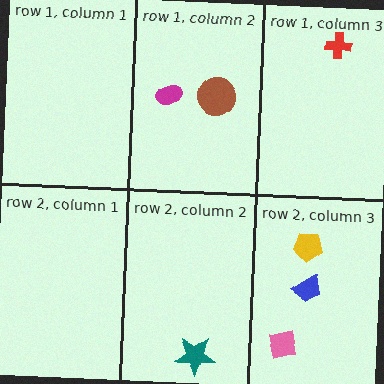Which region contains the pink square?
The row 2, column 3 region.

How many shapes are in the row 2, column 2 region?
1.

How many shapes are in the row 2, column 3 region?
3.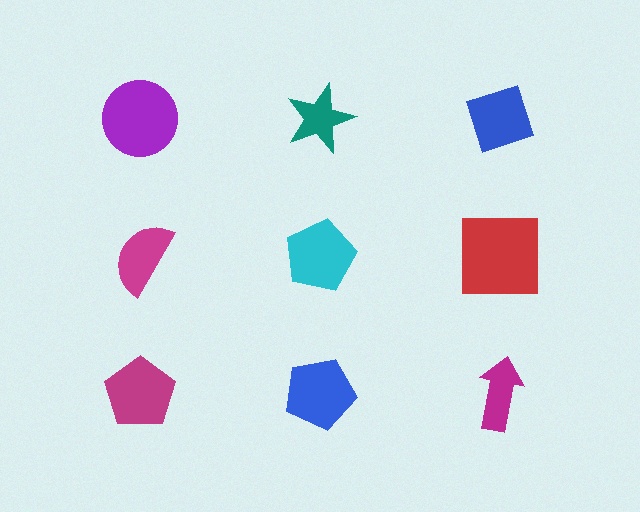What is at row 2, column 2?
A cyan pentagon.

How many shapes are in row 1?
3 shapes.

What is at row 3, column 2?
A blue pentagon.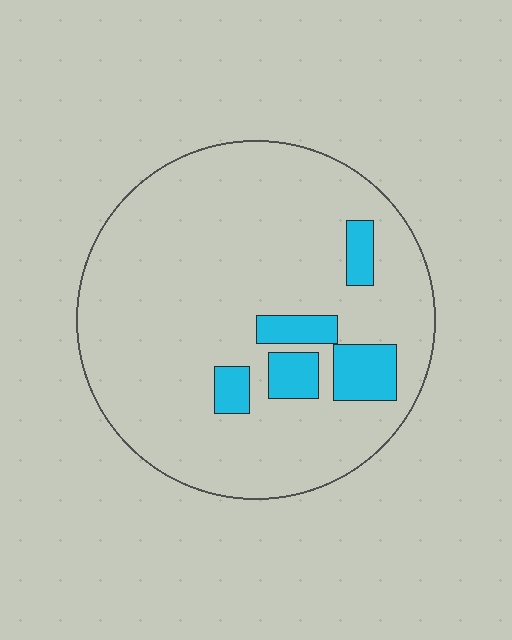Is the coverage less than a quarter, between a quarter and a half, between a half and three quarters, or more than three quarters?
Less than a quarter.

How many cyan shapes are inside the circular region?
5.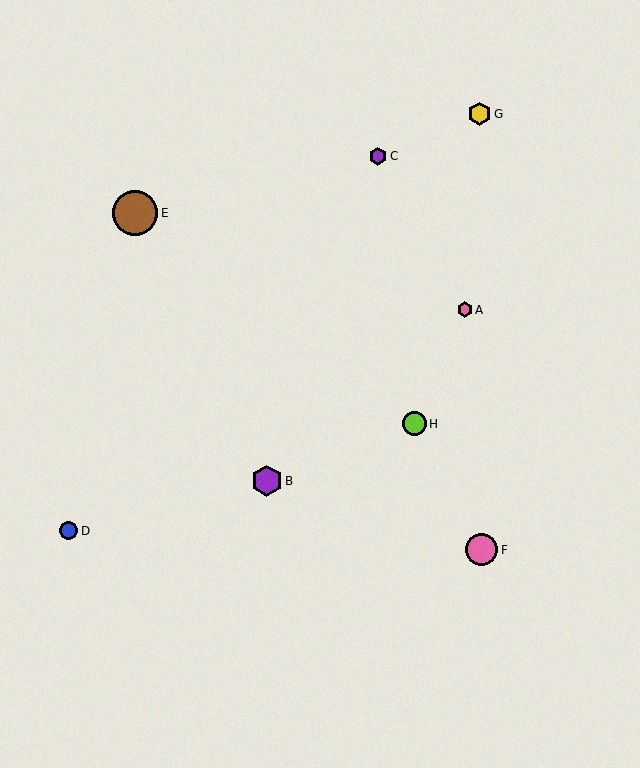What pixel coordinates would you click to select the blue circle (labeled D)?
Click at (69, 531) to select the blue circle D.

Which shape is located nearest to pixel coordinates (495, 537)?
The pink circle (labeled F) at (482, 550) is nearest to that location.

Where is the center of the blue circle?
The center of the blue circle is at (69, 531).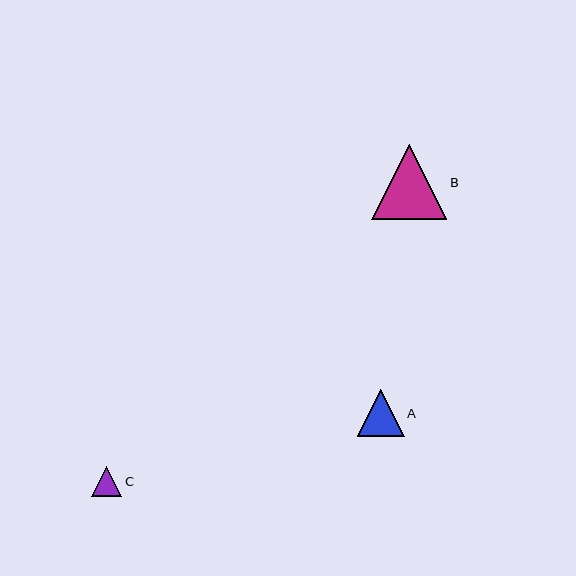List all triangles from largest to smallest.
From largest to smallest: B, A, C.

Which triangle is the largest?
Triangle B is the largest with a size of approximately 75 pixels.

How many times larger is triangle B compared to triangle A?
Triangle B is approximately 1.6 times the size of triangle A.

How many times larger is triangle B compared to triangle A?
Triangle B is approximately 1.6 times the size of triangle A.